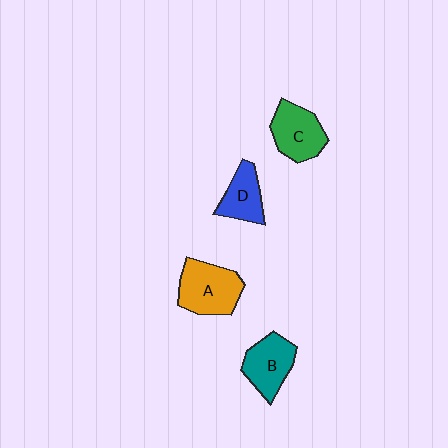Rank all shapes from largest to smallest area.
From largest to smallest: A (orange), C (green), B (teal), D (blue).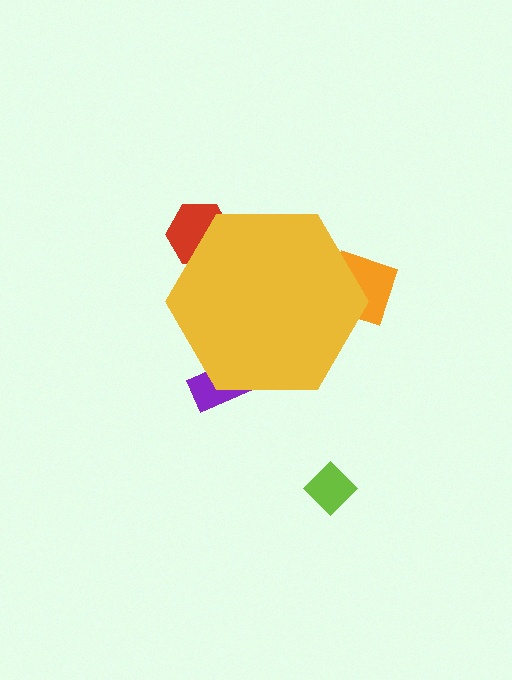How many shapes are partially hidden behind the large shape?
3 shapes are partially hidden.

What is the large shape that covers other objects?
A yellow hexagon.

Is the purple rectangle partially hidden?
Yes, the purple rectangle is partially hidden behind the yellow hexagon.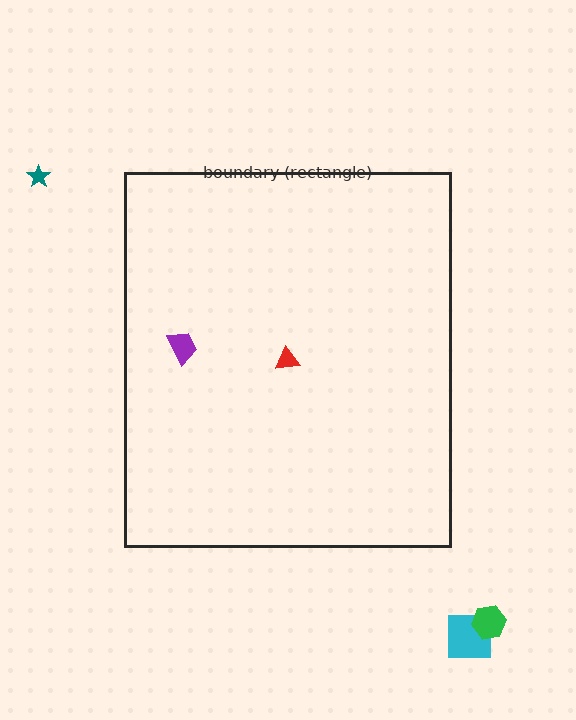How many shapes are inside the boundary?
2 inside, 3 outside.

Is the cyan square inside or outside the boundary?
Outside.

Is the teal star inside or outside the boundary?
Outside.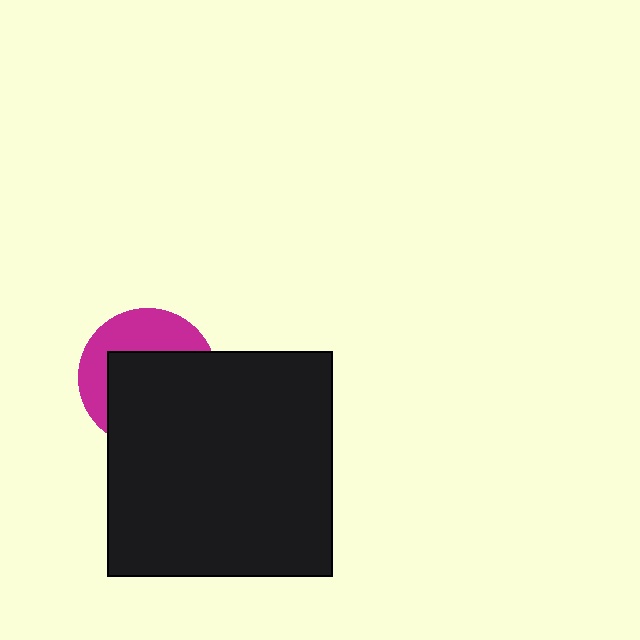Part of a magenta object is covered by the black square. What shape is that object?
It is a circle.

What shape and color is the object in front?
The object in front is a black square.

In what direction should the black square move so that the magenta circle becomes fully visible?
The black square should move toward the lower-right. That is the shortest direction to clear the overlap and leave the magenta circle fully visible.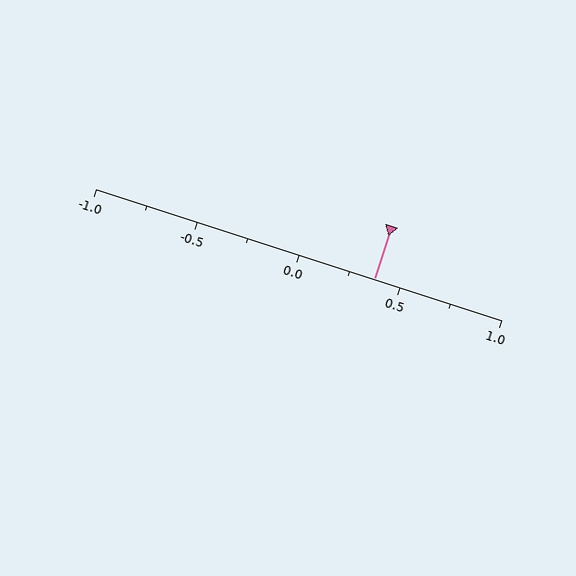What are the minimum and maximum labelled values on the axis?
The axis runs from -1.0 to 1.0.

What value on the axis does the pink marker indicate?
The marker indicates approximately 0.38.